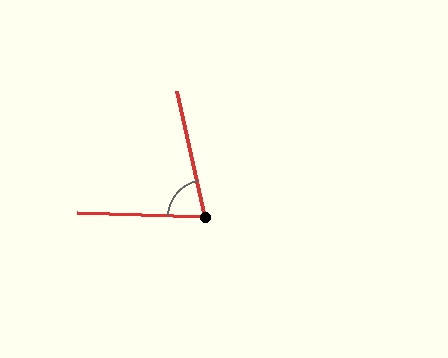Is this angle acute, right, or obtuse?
It is acute.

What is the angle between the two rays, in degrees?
Approximately 76 degrees.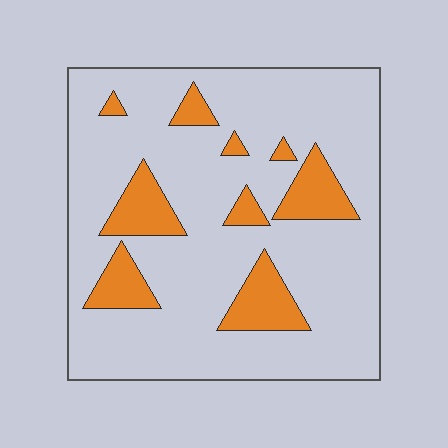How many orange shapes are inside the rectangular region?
9.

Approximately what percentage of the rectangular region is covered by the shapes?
Approximately 20%.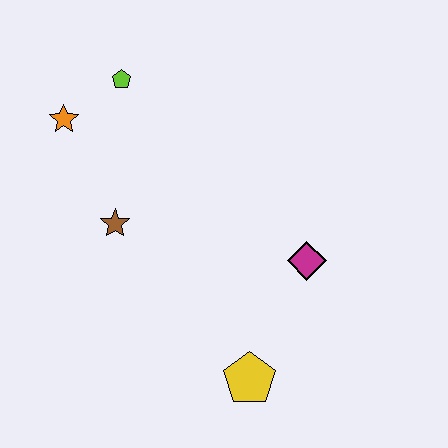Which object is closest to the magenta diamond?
The yellow pentagon is closest to the magenta diamond.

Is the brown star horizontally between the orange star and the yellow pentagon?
Yes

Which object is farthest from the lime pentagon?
The yellow pentagon is farthest from the lime pentagon.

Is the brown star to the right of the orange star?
Yes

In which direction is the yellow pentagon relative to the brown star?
The yellow pentagon is below the brown star.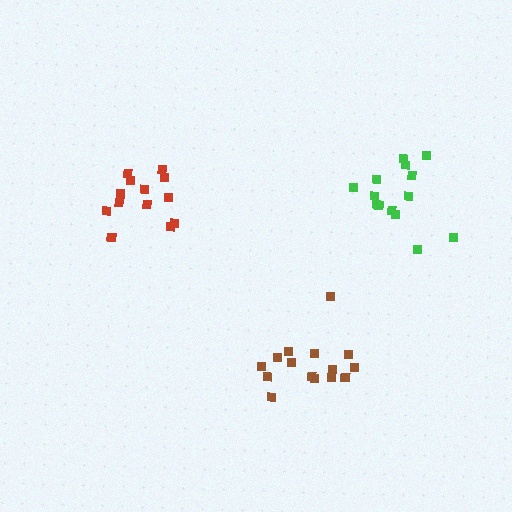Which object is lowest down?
The brown cluster is bottommost.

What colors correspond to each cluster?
The clusters are colored: green, brown, red.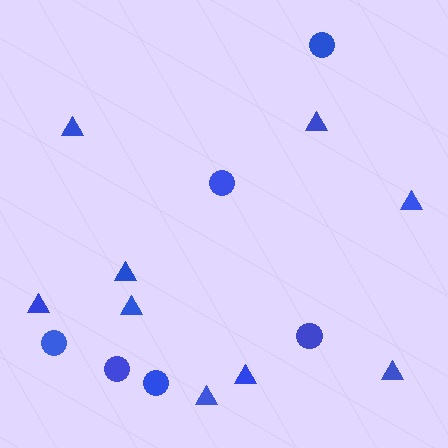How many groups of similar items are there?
There are 2 groups: one group of circles (6) and one group of triangles (9).